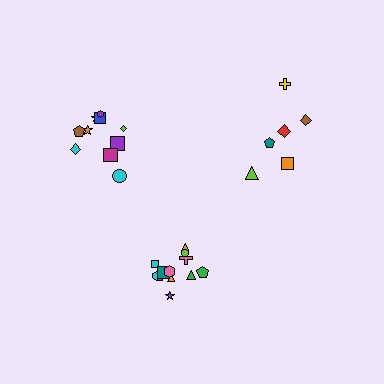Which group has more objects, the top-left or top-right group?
The top-left group.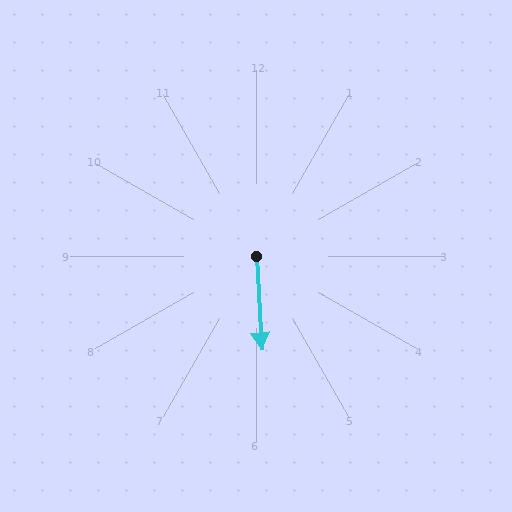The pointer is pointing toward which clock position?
Roughly 6 o'clock.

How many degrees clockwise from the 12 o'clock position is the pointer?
Approximately 177 degrees.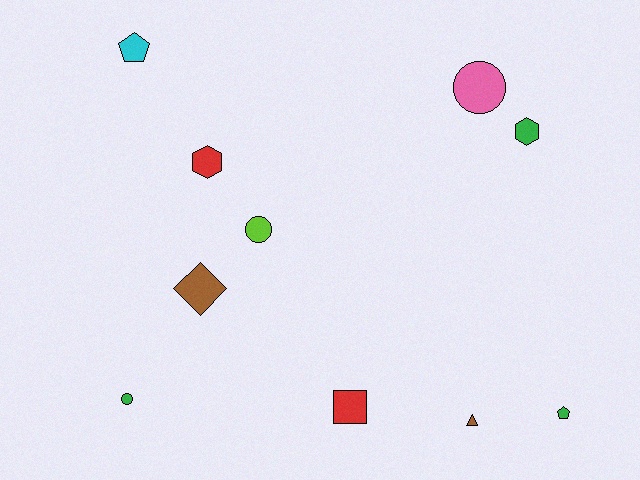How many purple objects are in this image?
There are no purple objects.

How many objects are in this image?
There are 10 objects.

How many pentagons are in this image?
There are 2 pentagons.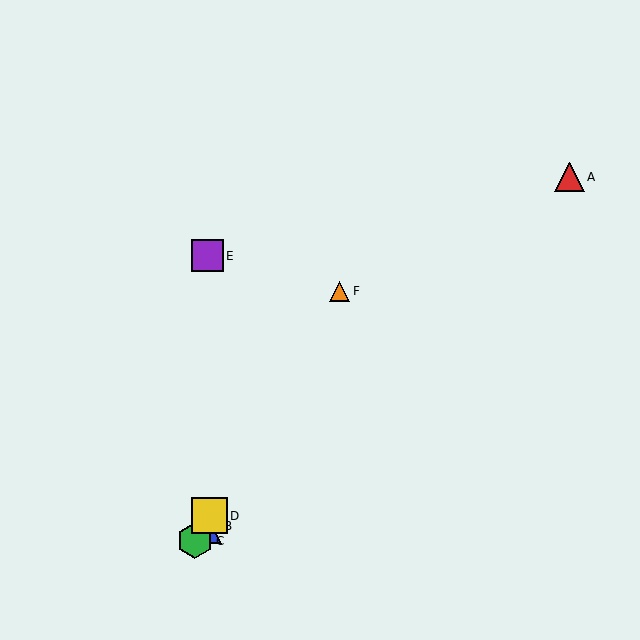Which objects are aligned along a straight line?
Objects B, C, D, F are aligned along a straight line.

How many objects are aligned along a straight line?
4 objects (B, C, D, F) are aligned along a straight line.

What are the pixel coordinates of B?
Object B is at (203, 526).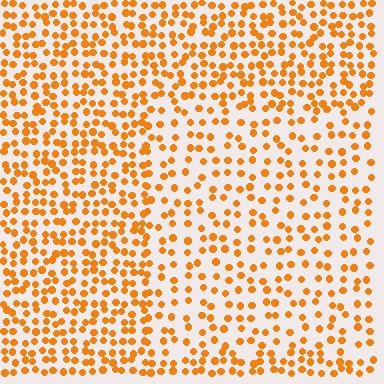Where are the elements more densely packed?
The elements are more densely packed outside the rectangle boundary.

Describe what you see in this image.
The image contains small orange elements arranged at two different densities. A rectangle-shaped region is visible where the elements are less densely packed than the surrounding area.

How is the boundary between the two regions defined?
The boundary is defined by a change in element density (approximately 1.7x ratio). All elements are the same color, size, and shape.